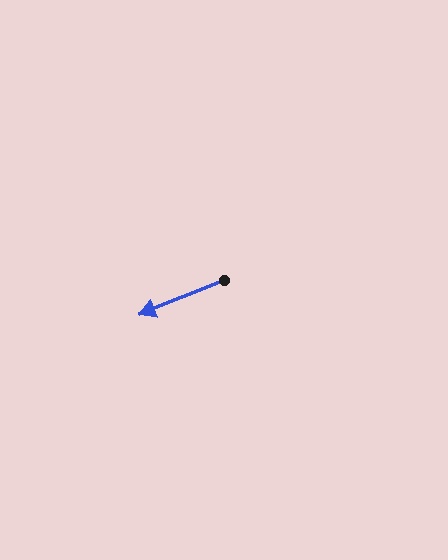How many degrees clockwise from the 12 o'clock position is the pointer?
Approximately 248 degrees.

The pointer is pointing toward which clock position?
Roughly 8 o'clock.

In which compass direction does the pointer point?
West.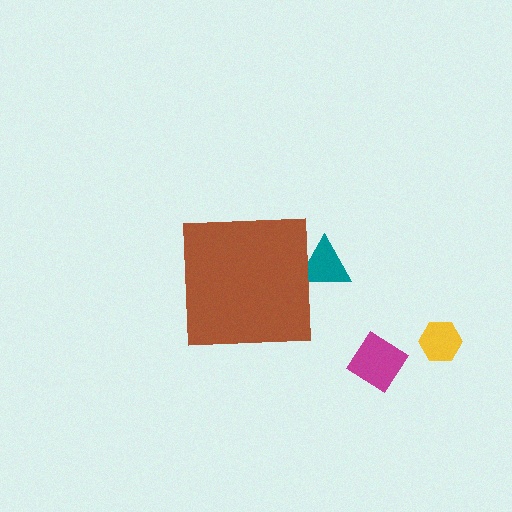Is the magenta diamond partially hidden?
No, the magenta diamond is fully visible.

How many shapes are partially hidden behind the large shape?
1 shape is partially hidden.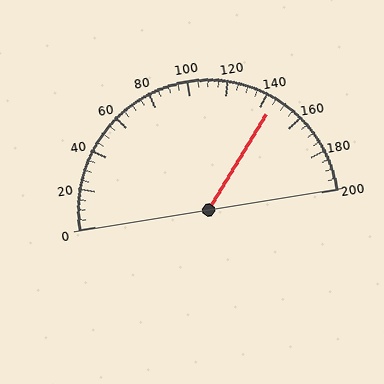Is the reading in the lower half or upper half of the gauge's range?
The reading is in the upper half of the range (0 to 200).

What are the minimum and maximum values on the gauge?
The gauge ranges from 0 to 200.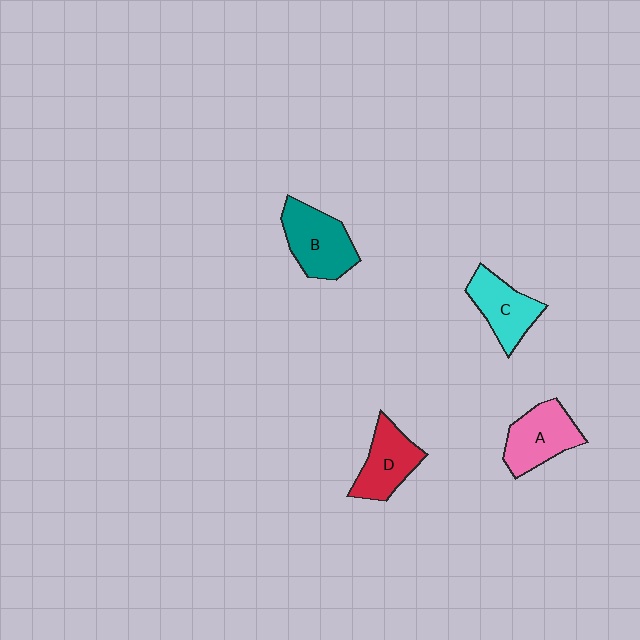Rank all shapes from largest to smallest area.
From largest to smallest: B (teal), A (pink), D (red), C (cyan).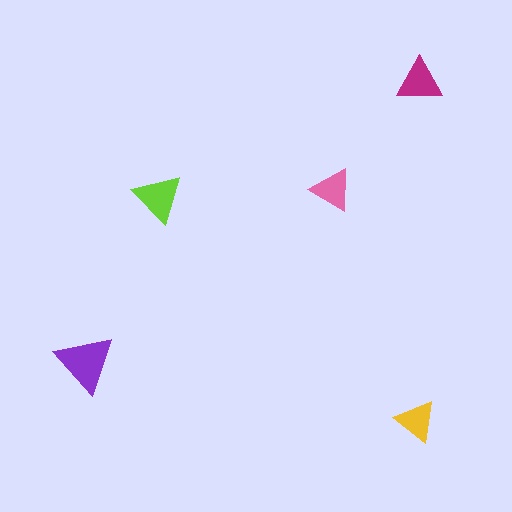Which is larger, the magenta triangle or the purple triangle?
The purple one.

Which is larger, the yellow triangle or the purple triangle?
The purple one.